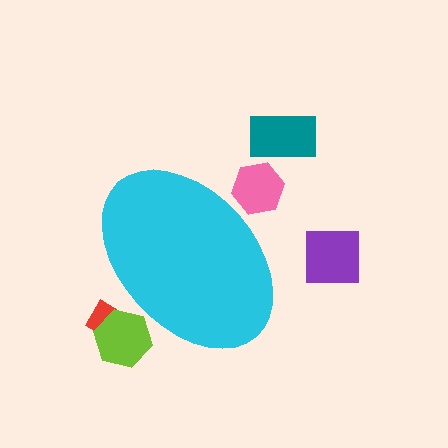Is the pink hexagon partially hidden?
Yes, the pink hexagon is partially hidden behind the cyan ellipse.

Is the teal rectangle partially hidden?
No, the teal rectangle is fully visible.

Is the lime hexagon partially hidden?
Yes, the lime hexagon is partially hidden behind the cyan ellipse.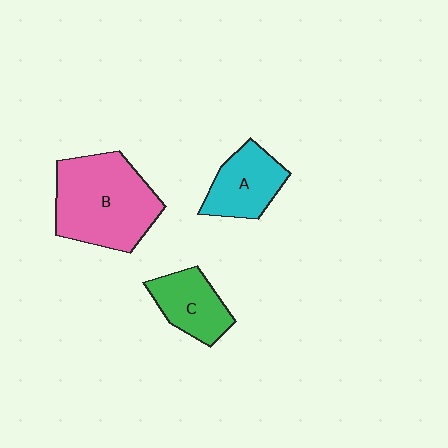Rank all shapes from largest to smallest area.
From largest to smallest: B (pink), A (cyan), C (green).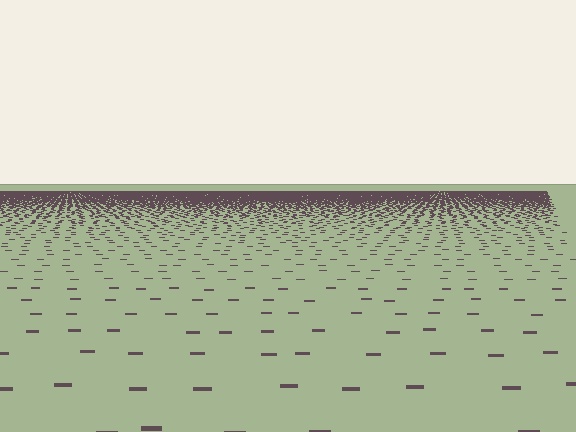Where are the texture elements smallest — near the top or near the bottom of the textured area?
Near the top.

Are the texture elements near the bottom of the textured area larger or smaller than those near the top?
Larger. Near the bottom, elements are closer to the viewer and appear at a bigger on-screen size.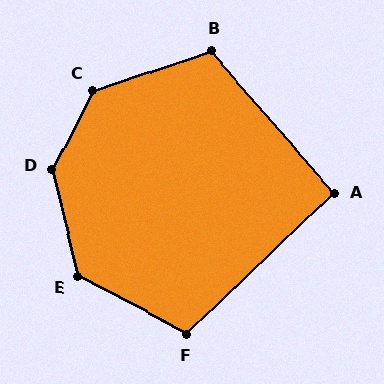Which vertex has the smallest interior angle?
A, at approximately 93 degrees.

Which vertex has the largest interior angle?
D, at approximately 139 degrees.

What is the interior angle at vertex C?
Approximately 136 degrees (obtuse).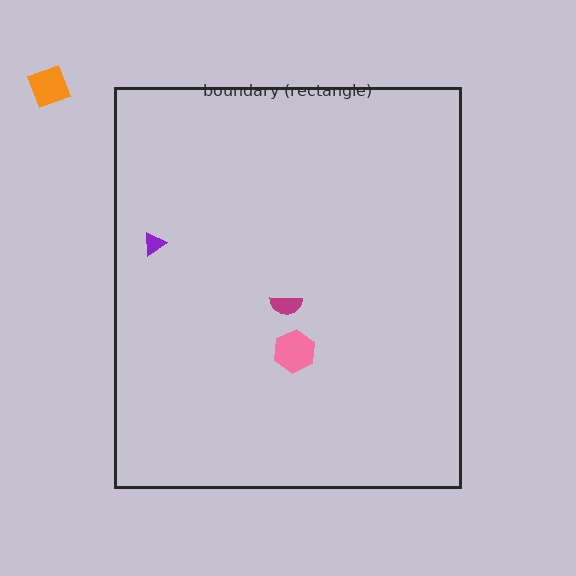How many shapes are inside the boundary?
3 inside, 1 outside.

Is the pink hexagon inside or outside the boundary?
Inside.